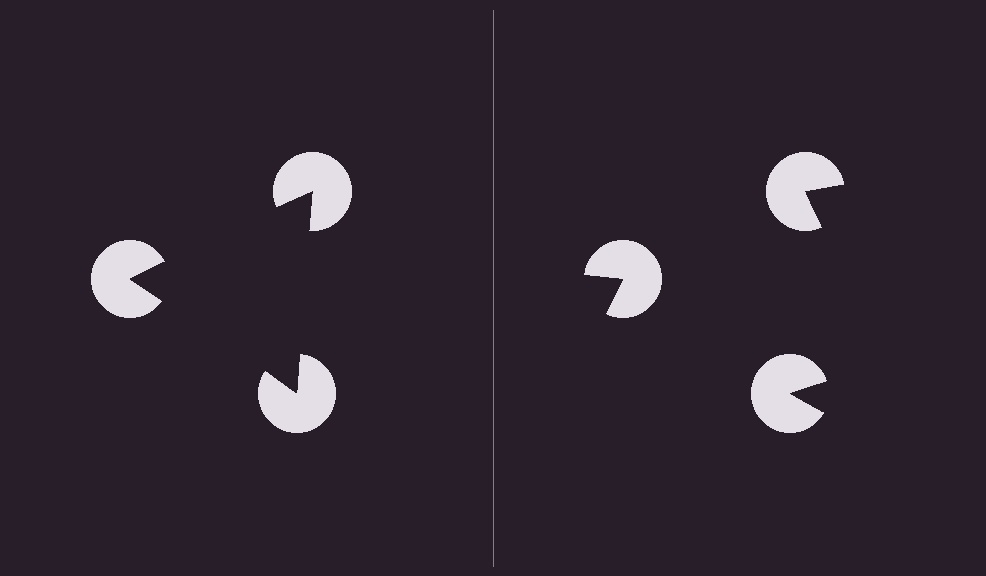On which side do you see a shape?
An illusory triangle appears on the left side. On the right side the wedge cuts are rotated, so no coherent shape forms.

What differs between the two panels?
The pac-man discs are positioned identically on both sides; only the wedge orientations differ. On the left they align to a triangle; on the right they are misaligned.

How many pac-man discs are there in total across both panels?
6 — 3 on each side.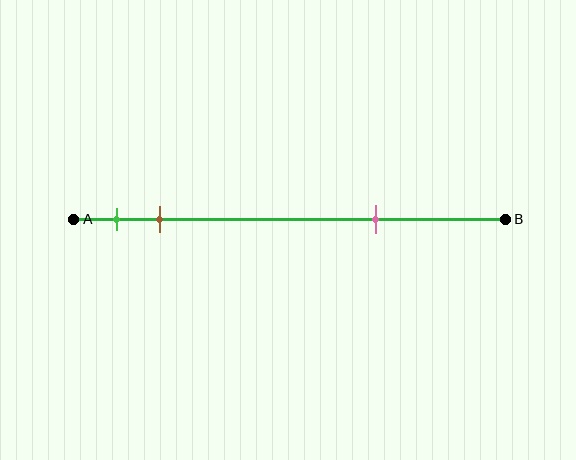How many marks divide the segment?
There are 3 marks dividing the segment.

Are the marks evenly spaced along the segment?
No, the marks are not evenly spaced.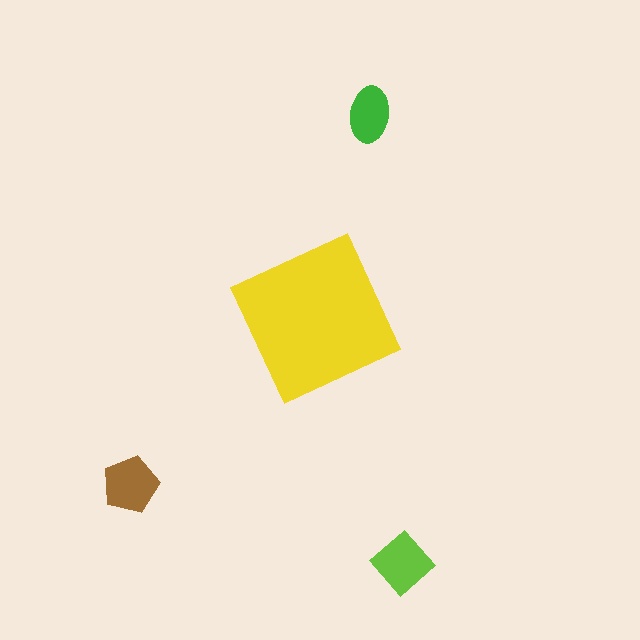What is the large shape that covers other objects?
A yellow diamond.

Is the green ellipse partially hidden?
No, the green ellipse is fully visible.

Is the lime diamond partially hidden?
No, the lime diamond is fully visible.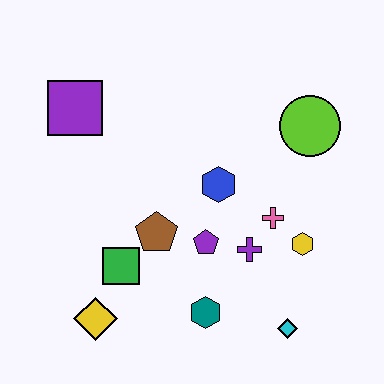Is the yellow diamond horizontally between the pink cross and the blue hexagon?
No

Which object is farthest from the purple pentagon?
The purple square is farthest from the purple pentagon.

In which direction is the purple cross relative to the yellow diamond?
The purple cross is to the right of the yellow diamond.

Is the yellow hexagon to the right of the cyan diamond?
Yes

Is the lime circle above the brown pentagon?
Yes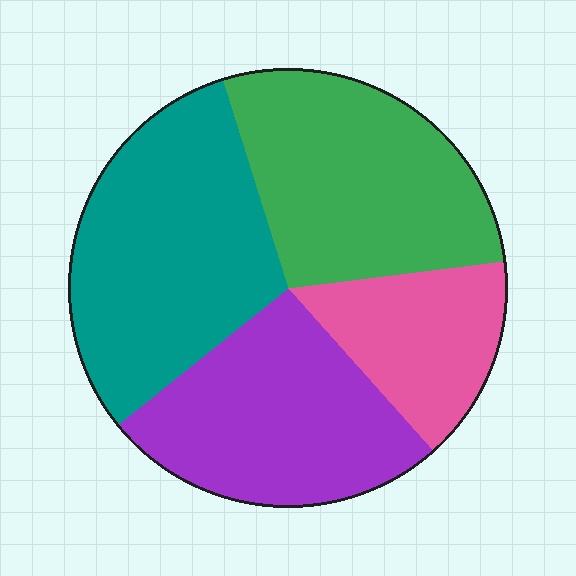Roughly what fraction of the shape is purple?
Purple takes up about one quarter (1/4) of the shape.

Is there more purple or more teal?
Teal.